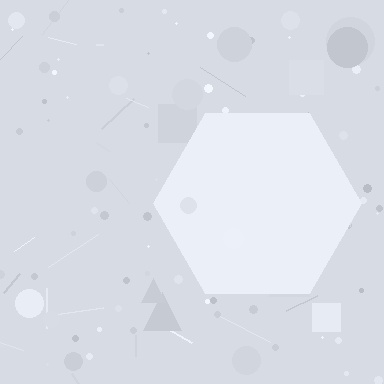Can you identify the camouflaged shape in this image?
The camouflaged shape is a hexagon.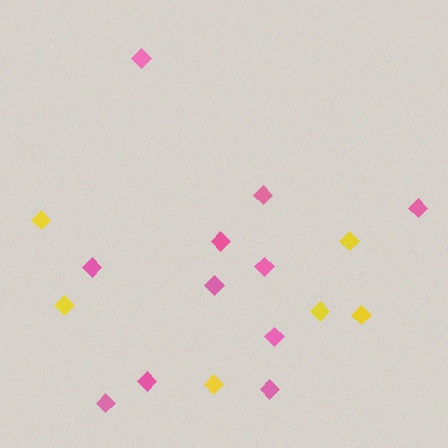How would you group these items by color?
There are 2 groups: one group of pink diamonds (11) and one group of yellow diamonds (6).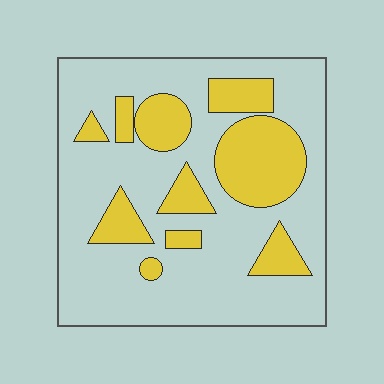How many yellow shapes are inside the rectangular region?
10.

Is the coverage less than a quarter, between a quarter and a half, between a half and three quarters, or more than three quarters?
Between a quarter and a half.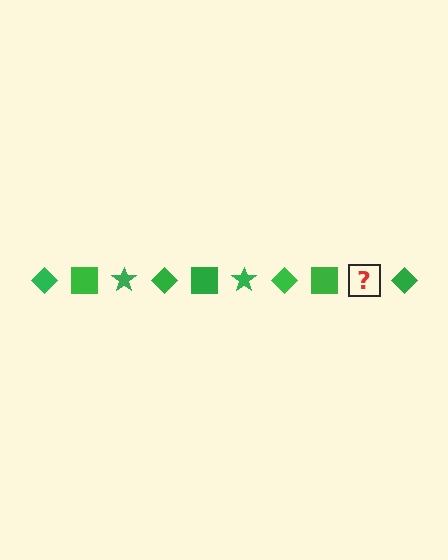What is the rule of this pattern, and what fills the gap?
The rule is that the pattern cycles through diamond, square, star shapes in green. The gap should be filled with a green star.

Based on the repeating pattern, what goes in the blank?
The blank should be a green star.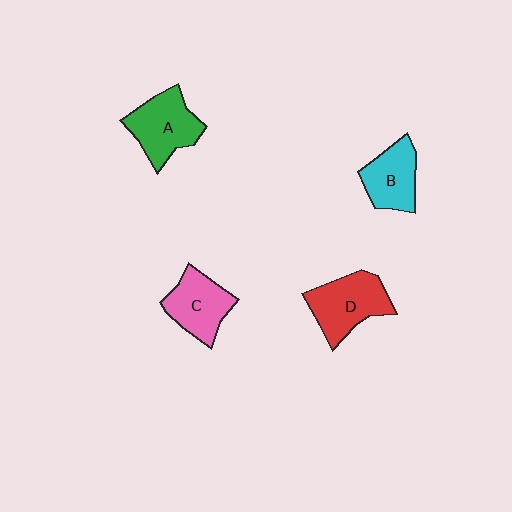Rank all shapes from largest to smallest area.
From largest to smallest: D (red), A (green), C (pink), B (cyan).